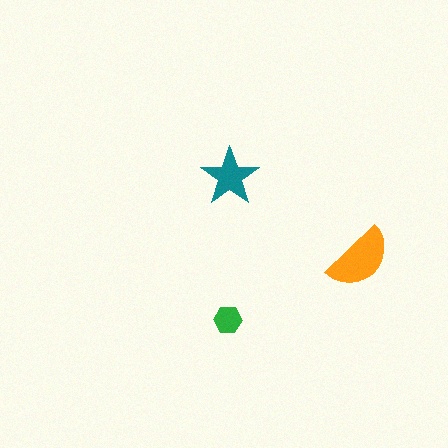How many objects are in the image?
There are 3 objects in the image.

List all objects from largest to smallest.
The orange semicircle, the teal star, the green hexagon.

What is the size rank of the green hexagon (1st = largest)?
3rd.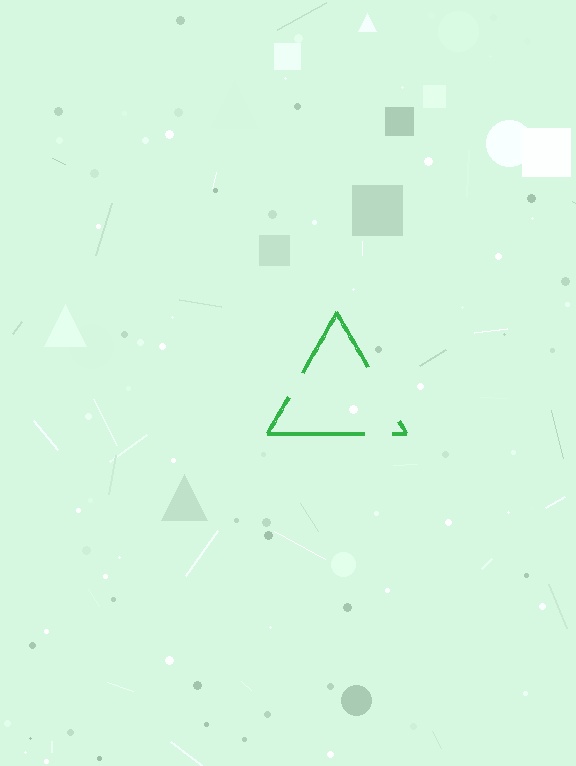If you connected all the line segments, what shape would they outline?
They would outline a triangle.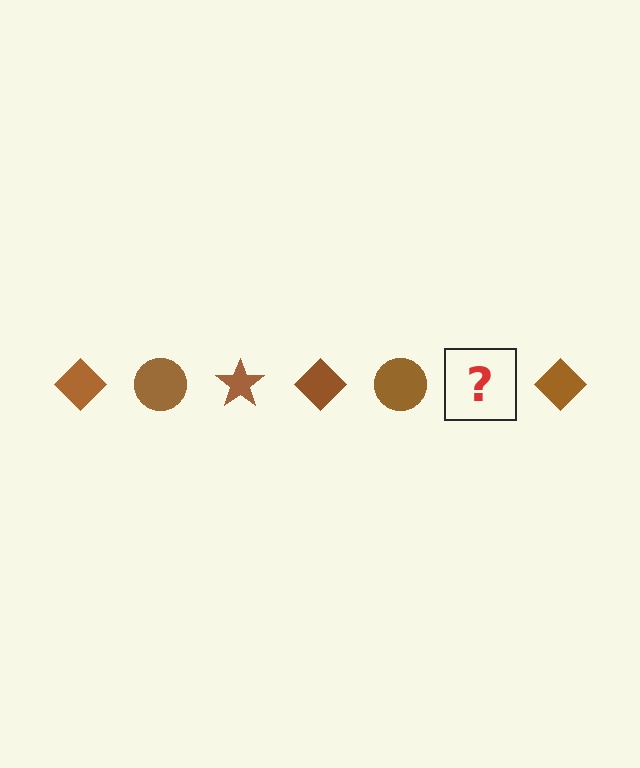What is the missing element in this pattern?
The missing element is a brown star.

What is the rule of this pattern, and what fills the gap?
The rule is that the pattern cycles through diamond, circle, star shapes in brown. The gap should be filled with a brown star.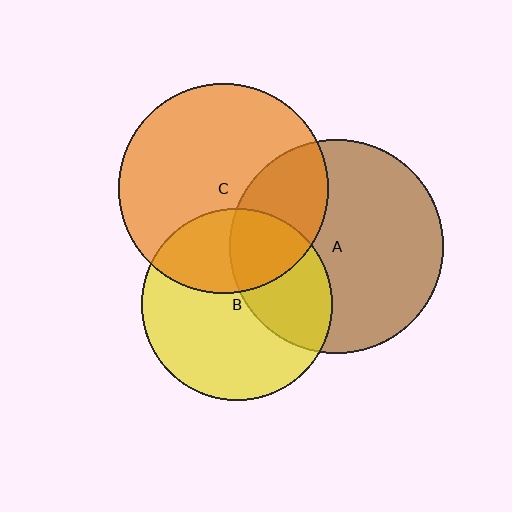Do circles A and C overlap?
Yes.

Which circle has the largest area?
Circle A (brown).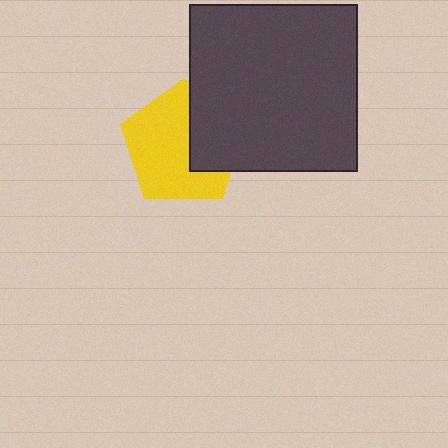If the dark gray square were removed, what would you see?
You would see the complete yellow pentagon.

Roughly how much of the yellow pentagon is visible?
Most of it is visible (roughly 67%).